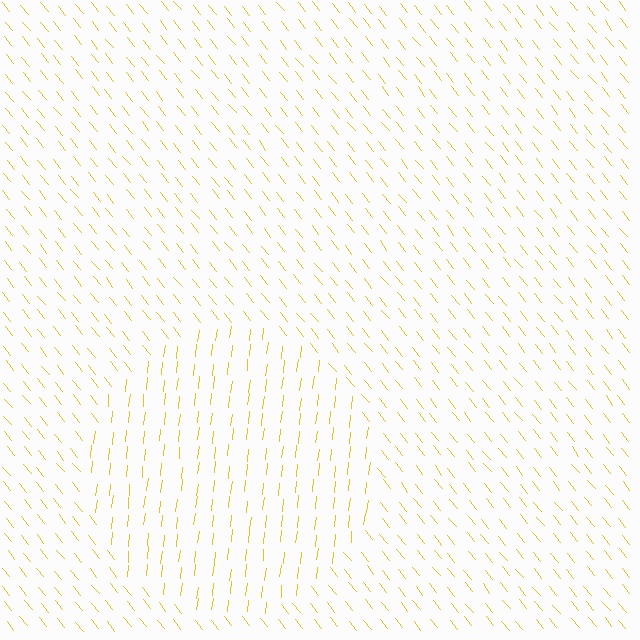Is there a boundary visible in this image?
Yes, there is a texture boundary formed by a change in line orientation.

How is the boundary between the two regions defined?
The boundary is defined purely by a change in line orientation (approximately 45 degrees difference). All lines are the same color and thickness.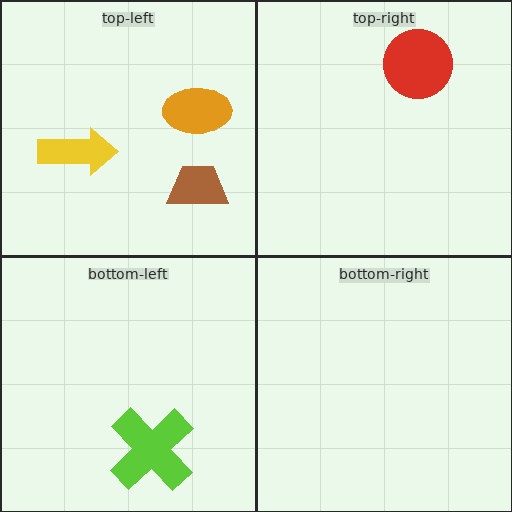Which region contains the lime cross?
The bottom-left region.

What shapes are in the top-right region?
The red circle.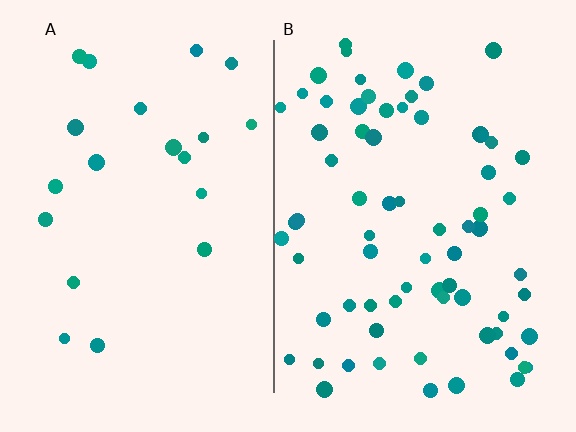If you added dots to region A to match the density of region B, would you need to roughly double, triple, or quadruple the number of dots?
Approximately triple.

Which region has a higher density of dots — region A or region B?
B (the right).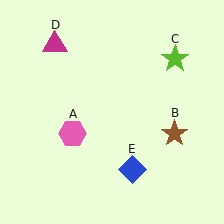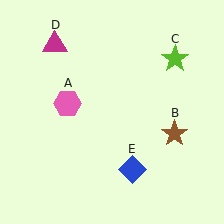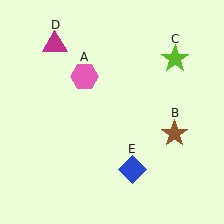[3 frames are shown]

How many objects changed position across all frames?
1 object changed position: pink hexagon (object A).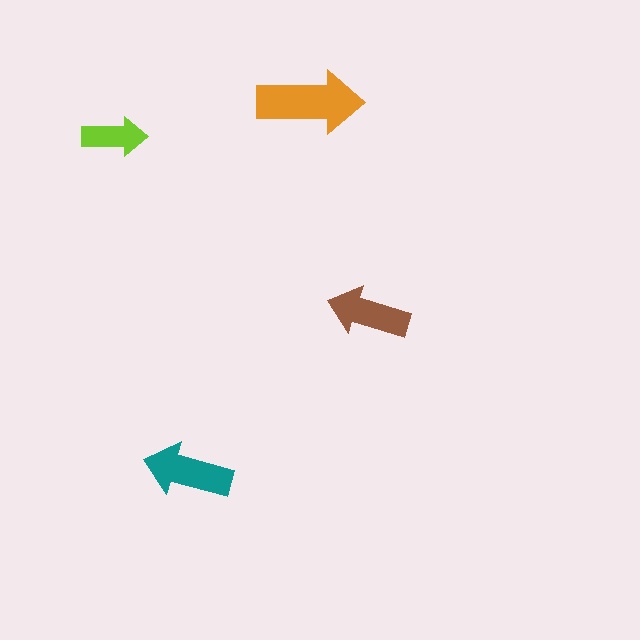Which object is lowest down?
The teal arrow is bottommost.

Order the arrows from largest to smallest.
the orange one, the teal one, the brown one, the lime one.